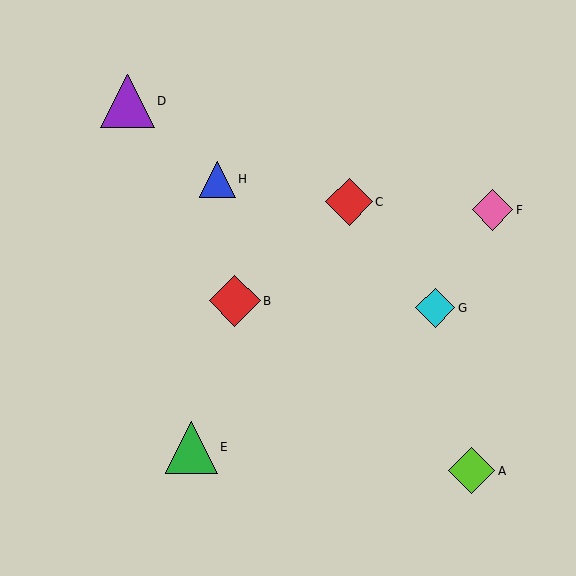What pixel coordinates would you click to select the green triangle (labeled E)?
Click at (191, 447) to select the green triangle E.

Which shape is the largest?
The purple triangle (labeled D) is the largest.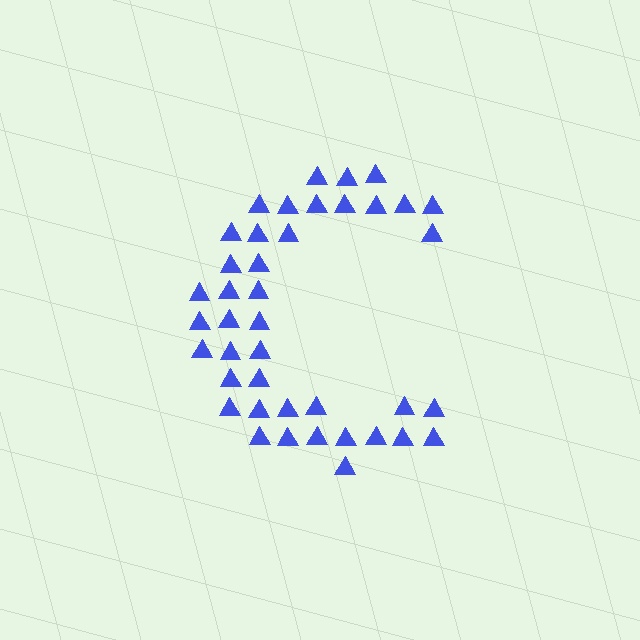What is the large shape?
The large shape is the letter C.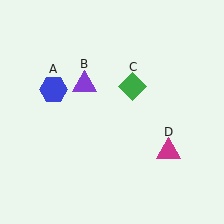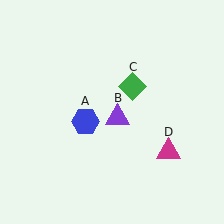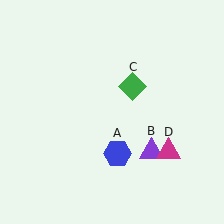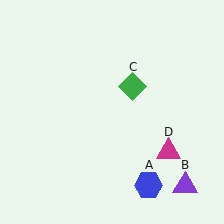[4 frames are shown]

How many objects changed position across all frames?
2 objects changed position: blue hexagon (object A), purple triangle (object B).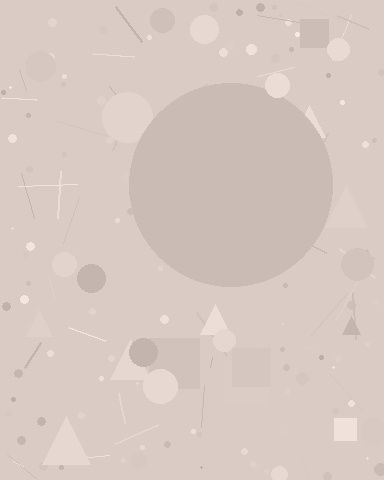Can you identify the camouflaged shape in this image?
The camouflaged shape is a circle.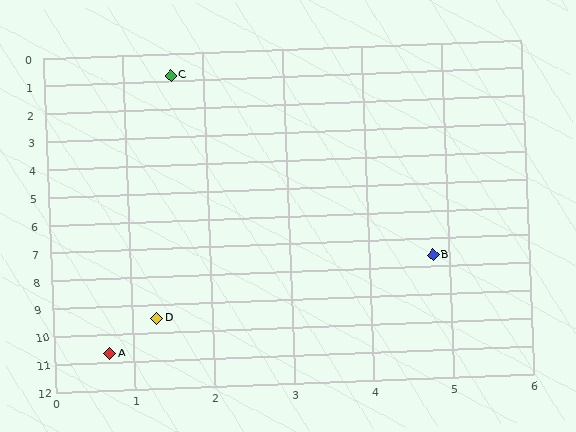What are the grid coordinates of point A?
Point A is at approximately (0.7, 10.7).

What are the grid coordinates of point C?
Point C is at approximately (1.6, 0.8).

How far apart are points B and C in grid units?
Points B and C are about 7.5 grid units apart.